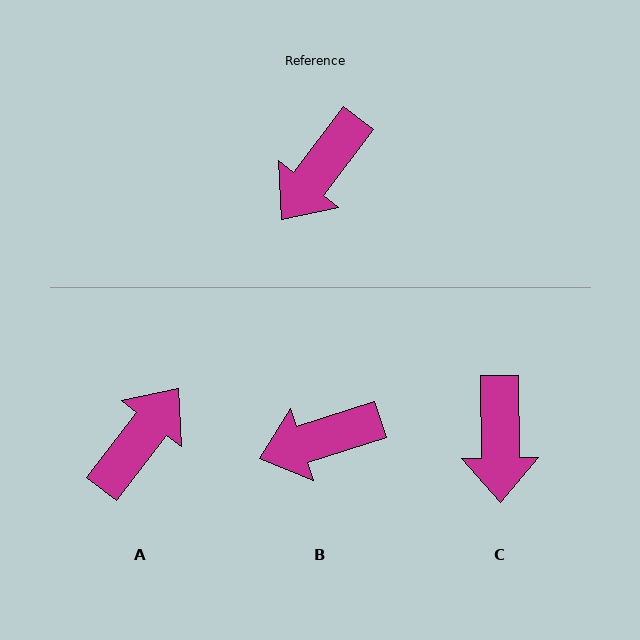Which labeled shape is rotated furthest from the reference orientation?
A, about 180 degrees away.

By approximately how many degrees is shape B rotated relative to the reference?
Approximately 35 degrees clockwise.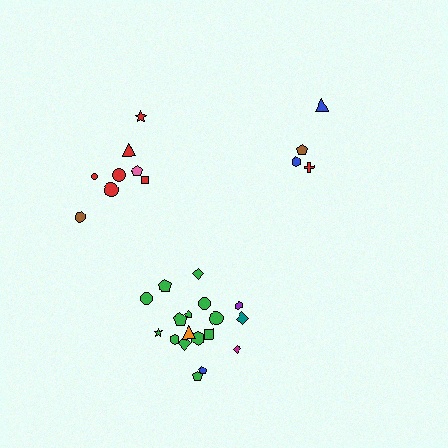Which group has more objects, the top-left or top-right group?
The top-left group.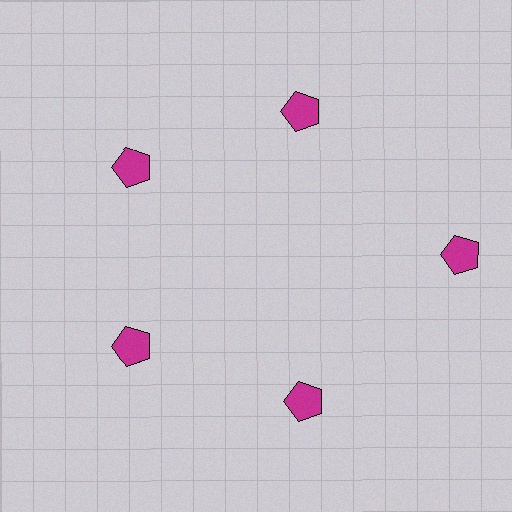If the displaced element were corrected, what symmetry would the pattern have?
It would have 5-fold rotational symmetry — the pattern would map onto itself every 72 degrees.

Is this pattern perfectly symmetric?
No. The 5 magenta pentagons are arranged in a ring, but one element near the 3 o'clock position is pushed outward from the center, breaking the 5-fold rotational symmetry.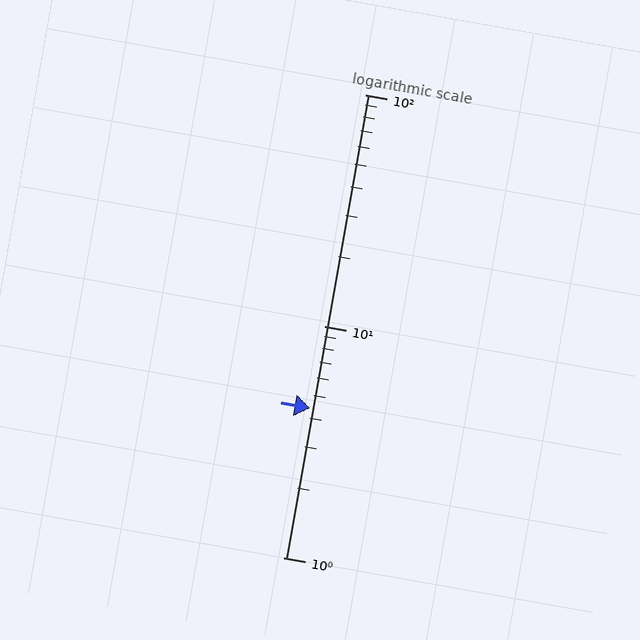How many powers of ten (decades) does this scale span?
The scale spans 2 decades, from 1 to 100.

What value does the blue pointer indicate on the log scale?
The pointer indicates approximately 4.4.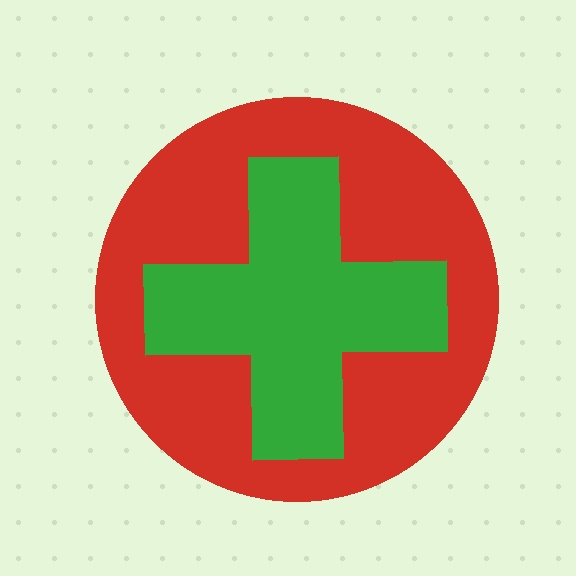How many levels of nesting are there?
2.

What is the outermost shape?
The red circle.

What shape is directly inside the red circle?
The green cross.